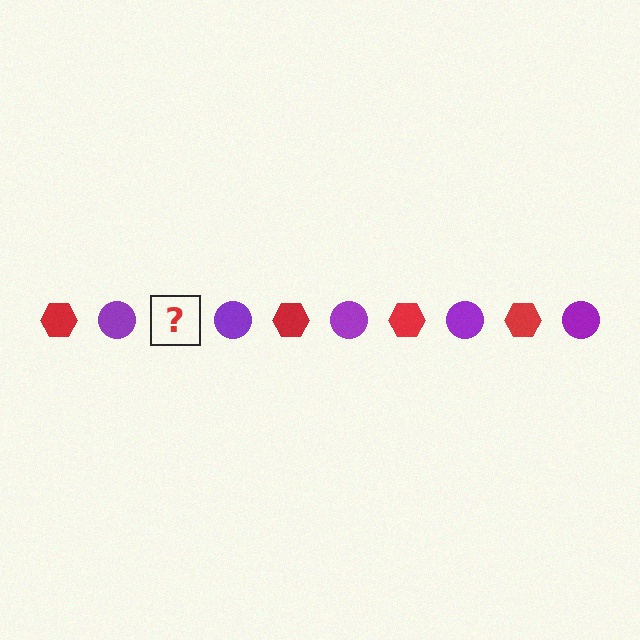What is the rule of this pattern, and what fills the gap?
The rule is that the pattern alternates between red hexagon and purple circle. The gap should be filled with a red hexagon.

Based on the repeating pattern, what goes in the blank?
The blank should be a red hexagon.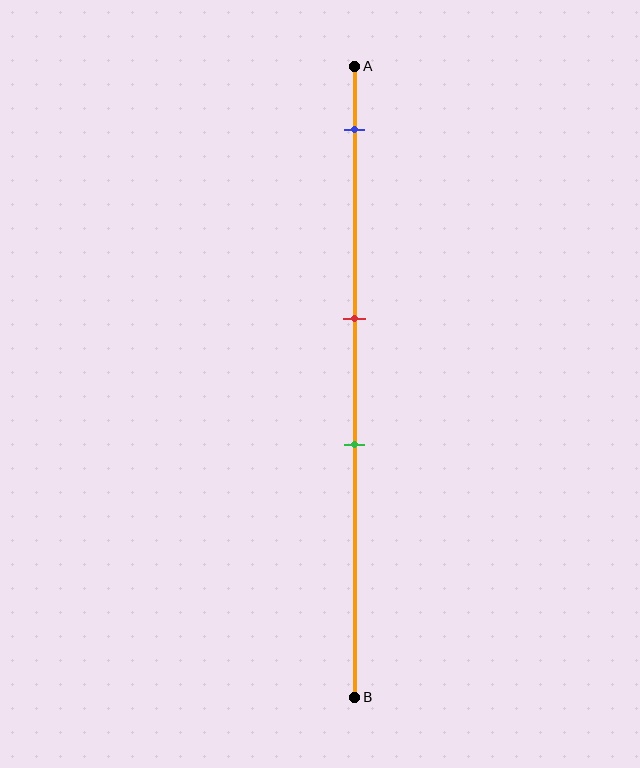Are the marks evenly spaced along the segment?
No, the marks are not evenly spaced.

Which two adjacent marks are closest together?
The red and green marks are the closest adjacent pair.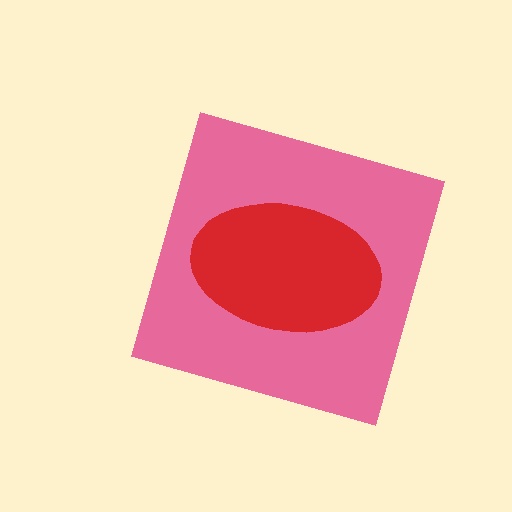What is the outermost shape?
The pink diamond.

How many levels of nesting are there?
2.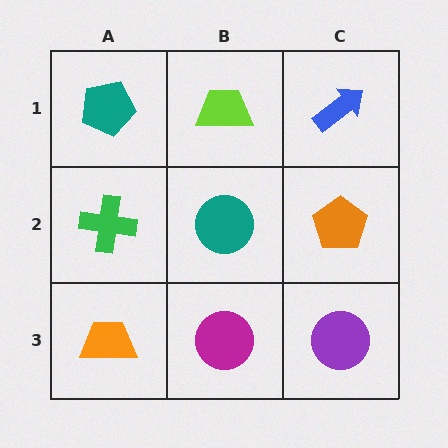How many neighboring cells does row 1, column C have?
2.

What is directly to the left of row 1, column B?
A teal pentagon.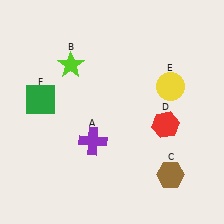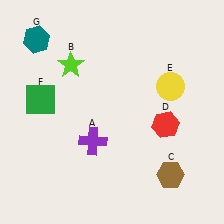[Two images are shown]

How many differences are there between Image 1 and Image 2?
There is 1 difference between the two images.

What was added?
A teal hexagon (G) was added in Image 2.